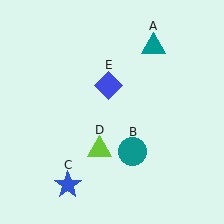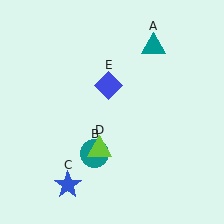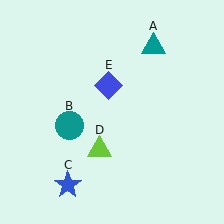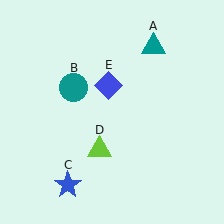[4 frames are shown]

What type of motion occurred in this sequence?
The teal circle (object B) rotated clockwise around the center of the scene.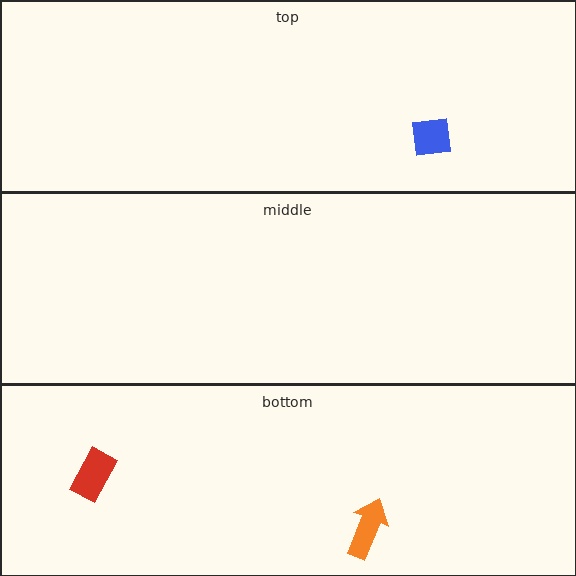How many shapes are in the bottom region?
2.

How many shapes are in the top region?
1.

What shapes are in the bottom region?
The orange arrow, the red rectangle.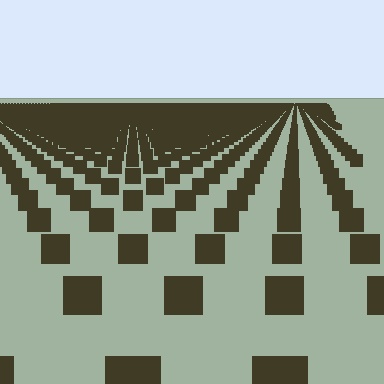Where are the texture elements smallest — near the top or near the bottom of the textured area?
Near the top.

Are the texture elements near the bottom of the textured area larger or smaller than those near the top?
Larger. Near the bottom, elements are closer to the viewer and appear at a bigger on-screen size.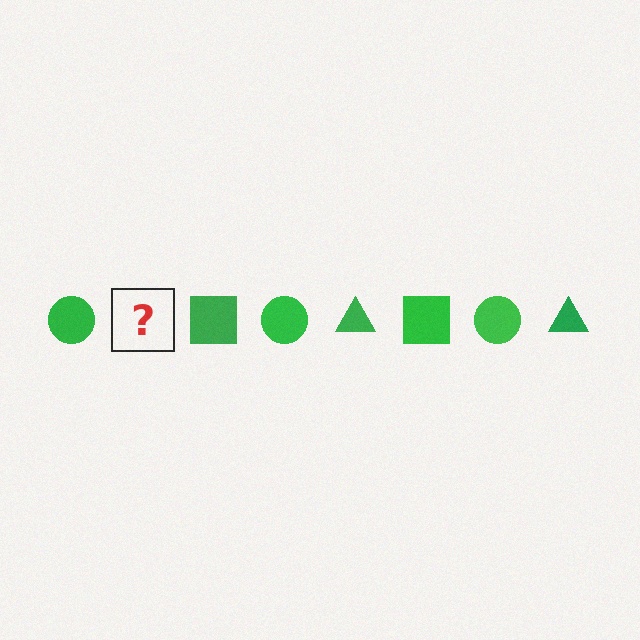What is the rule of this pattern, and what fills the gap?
The rule is that the pattern cycles through circle, triangle, square shapes in green. The gap should be filled with a green triangle.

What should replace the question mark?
The question mark should be replaced with a green triangle.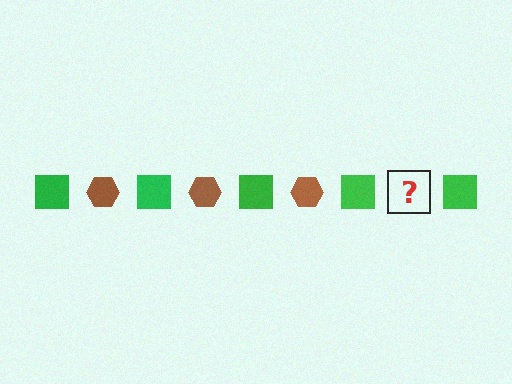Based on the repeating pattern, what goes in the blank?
The blank should be a brown hexagon.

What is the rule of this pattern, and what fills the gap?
The rule is that the pattern alternates between green square and brown hexagon. The gap should be filled with a brown hexagon.